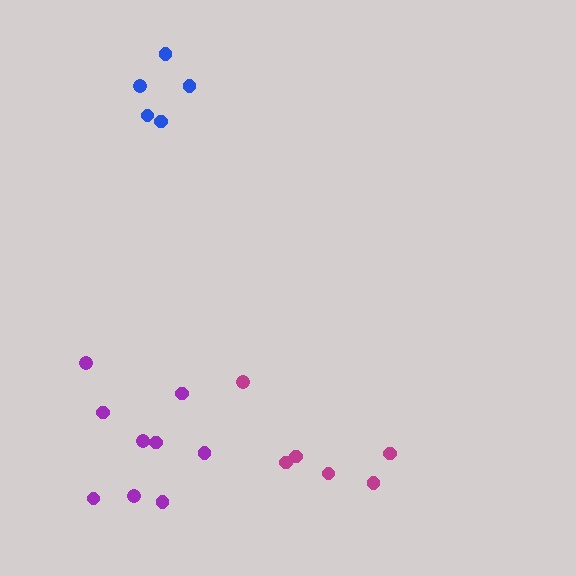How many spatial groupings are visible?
There are 3 spatial groupings.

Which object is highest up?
The blue cluster is topmost.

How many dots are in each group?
Group 1: 5 dots, Group 2: 6 dots, Group 3: 9 dots (20 total).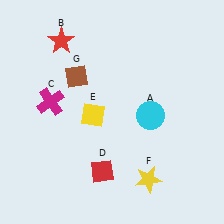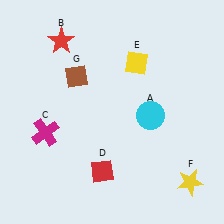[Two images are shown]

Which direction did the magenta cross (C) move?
The magenta cross (C) moved down.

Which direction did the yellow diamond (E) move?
The yellow diamond (E) moved up.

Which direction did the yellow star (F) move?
The yellow star (F) moved right.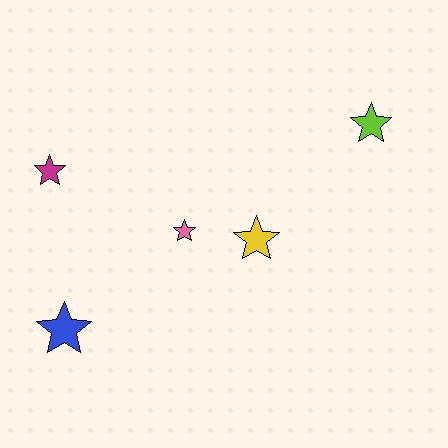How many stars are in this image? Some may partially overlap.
There are 5 stars.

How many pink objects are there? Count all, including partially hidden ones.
There is 1 pink object.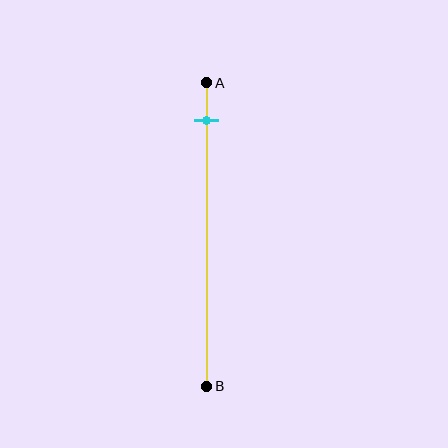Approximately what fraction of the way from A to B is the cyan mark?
The cyan mark is approximately 15% of the way from A to B.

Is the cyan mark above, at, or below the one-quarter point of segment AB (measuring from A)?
The cyan mark is above the one-quarter point of segment AB.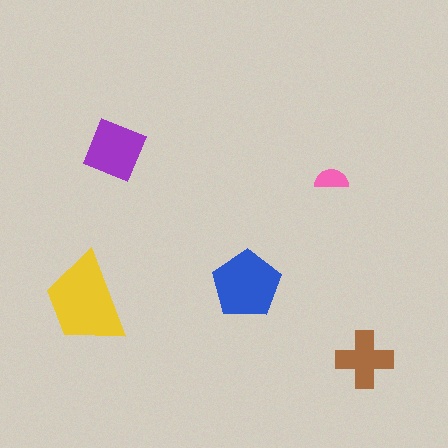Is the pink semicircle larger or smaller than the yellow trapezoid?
Smaller.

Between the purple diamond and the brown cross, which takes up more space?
The purple diamond.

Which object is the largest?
The yellow trapezoid.